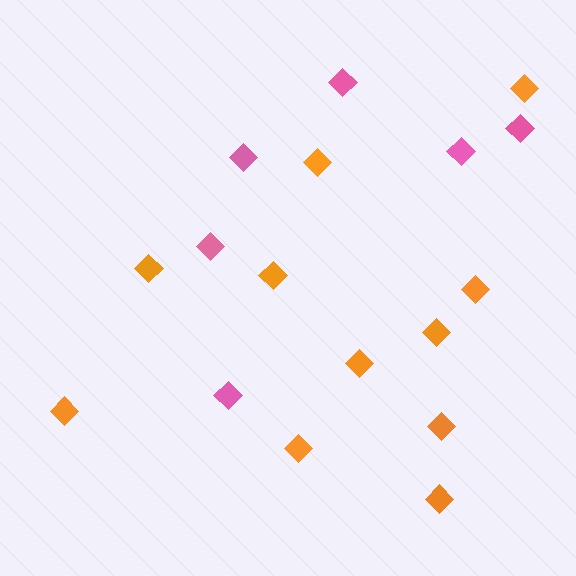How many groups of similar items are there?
There are 2 groups: one group of orange diamonds (11) and one group of pink diamonds (6).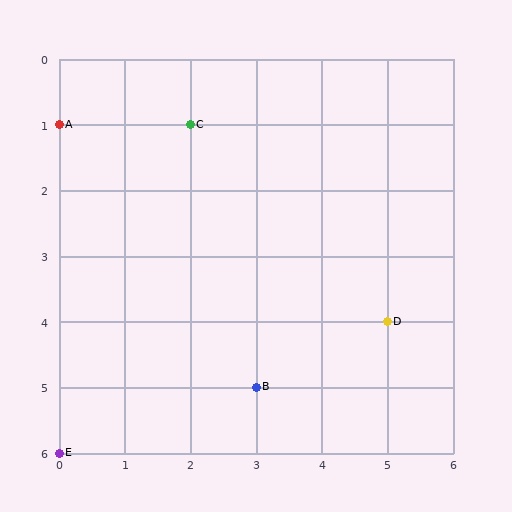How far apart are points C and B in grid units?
Points C and B are 1 column and 4 rows apart (about 4.1 grid units diagonally).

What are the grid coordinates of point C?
Point C is at grid coordinates (2, 1).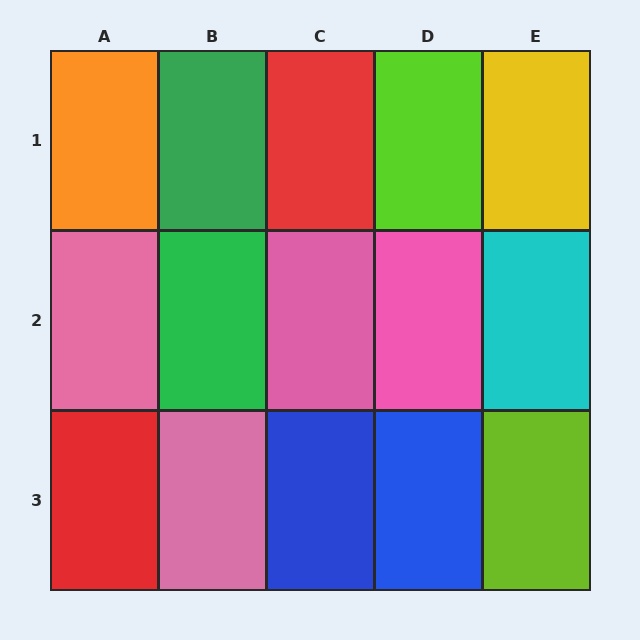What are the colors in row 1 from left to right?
Orange, green, red, lime, yellow.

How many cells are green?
2 cells are green.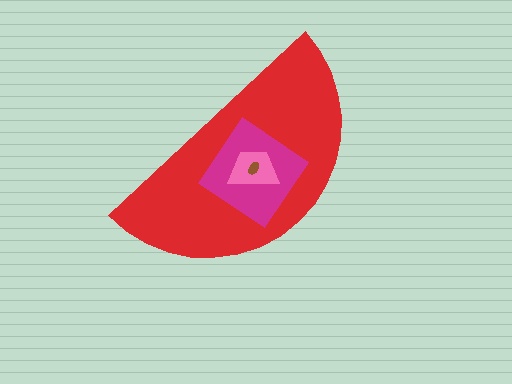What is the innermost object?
The brown ellipse.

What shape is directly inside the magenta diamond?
The pink trapezoid.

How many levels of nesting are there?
4.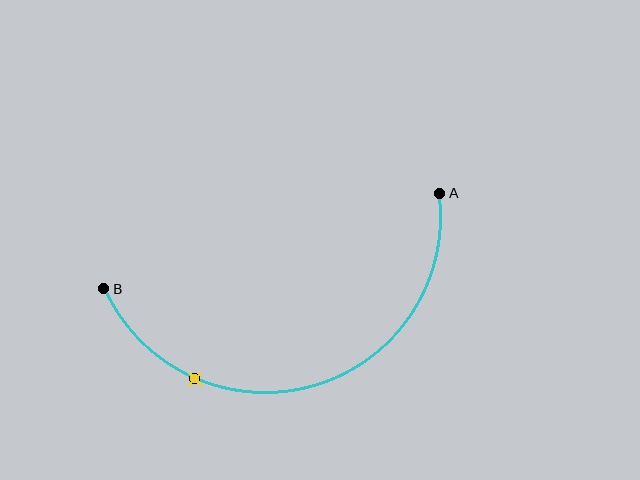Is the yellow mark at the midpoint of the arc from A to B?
No. The yellow mark lies on the arc but is closer to endpoint B. The arc midpoint would be at the point on the curve equidistant along the arc from both A and B.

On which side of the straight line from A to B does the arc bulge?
The arc bulges below the straight line connecting A and B.